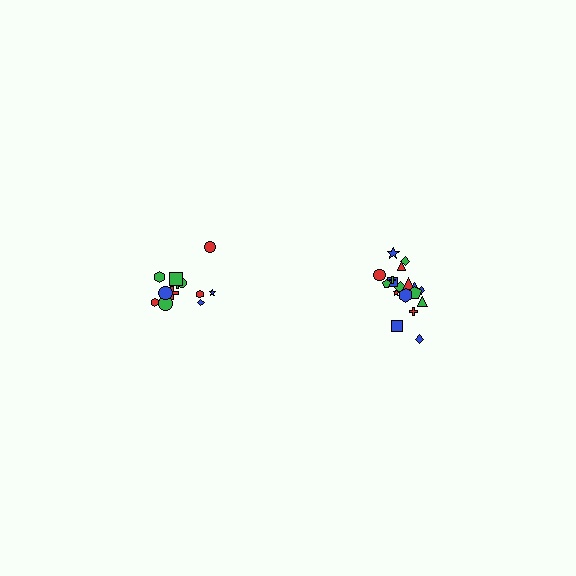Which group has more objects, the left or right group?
The right group.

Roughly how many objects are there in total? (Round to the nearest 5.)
Roughly 30 objects in total.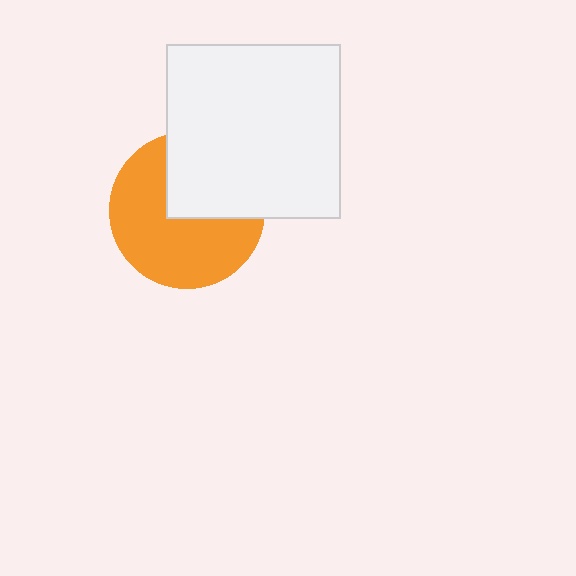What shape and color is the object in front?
The object in front is a white square.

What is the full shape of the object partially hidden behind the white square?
The partially hidden object is an orange circle.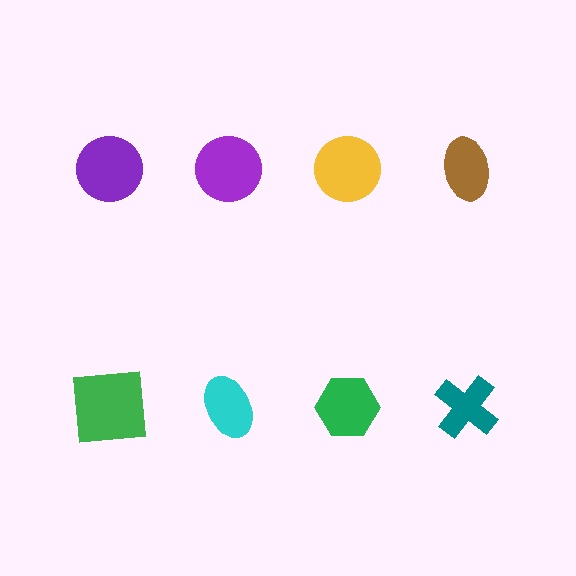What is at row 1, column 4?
A brown ellipse.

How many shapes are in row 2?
4 shapes.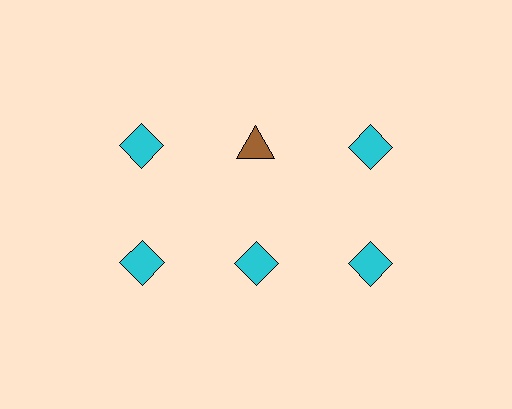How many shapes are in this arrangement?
There are 6 shapes arranged in a grid pattern.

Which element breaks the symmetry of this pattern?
The brown triangle in the top row, second from left column breaks the symmetry. All other shapes are cyan diamonds.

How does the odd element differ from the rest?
It differs in both color (brown instead of cyan) and shape (triangle instead of diamond).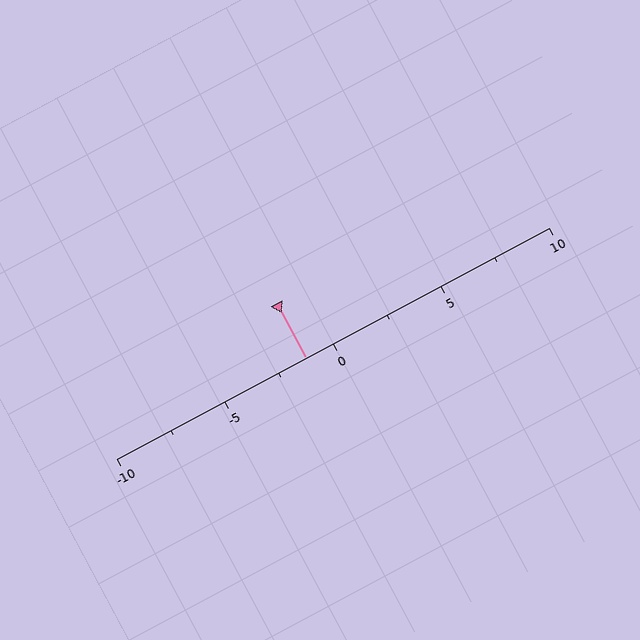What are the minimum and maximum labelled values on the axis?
The axis runs from -10 to 10.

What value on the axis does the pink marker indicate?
The marker indicates approximately -1.2.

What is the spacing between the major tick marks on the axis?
The major ticks are spaced 5 apart.